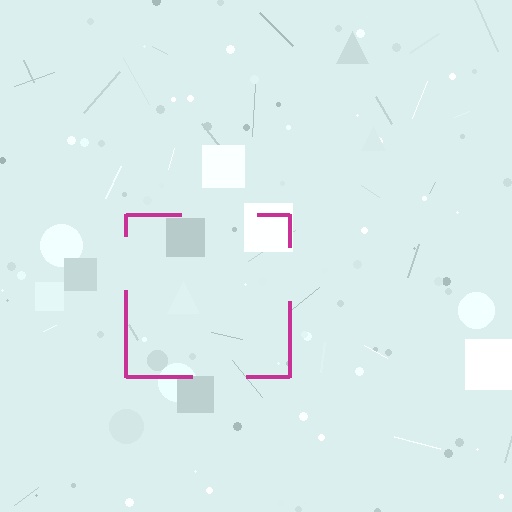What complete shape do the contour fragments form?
The contour fragments form a square.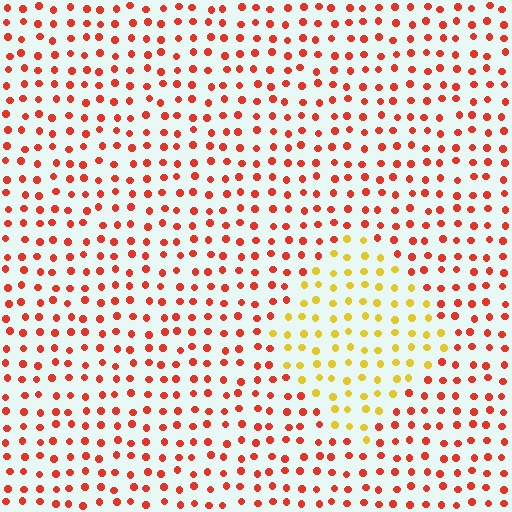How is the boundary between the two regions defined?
The boundary is defined purely by a slight shift in hue (about 49 degrees). Spacing, size, and orientation are identical on both sides.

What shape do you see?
I see a diamond.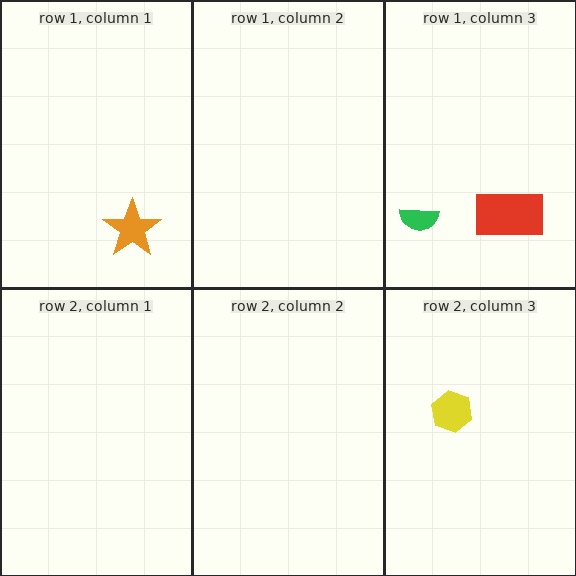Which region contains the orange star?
The row 1, column 1 region.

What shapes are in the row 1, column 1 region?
The orange star.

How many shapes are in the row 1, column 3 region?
2.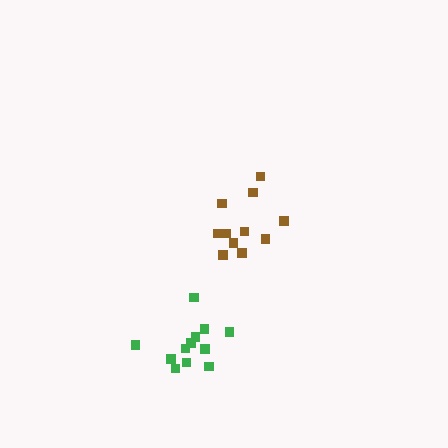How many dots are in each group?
Group 1: 12 dots, Group 2: 11 dots (23 total).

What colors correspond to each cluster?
The clusters are colored: green, brown.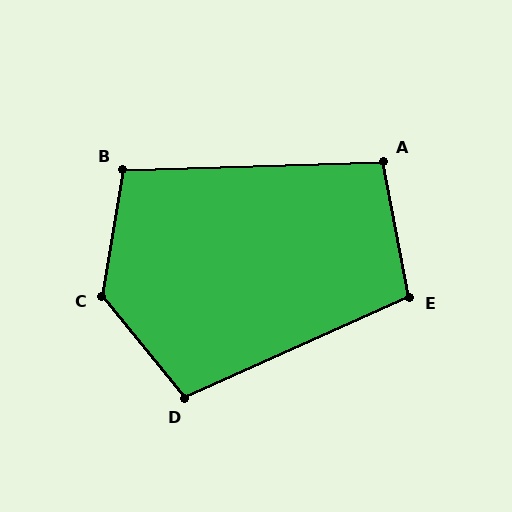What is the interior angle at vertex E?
Approximately 103 degrees (obtuse).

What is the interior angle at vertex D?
Approximately 105 degrees (obtuse).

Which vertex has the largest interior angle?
C, at approximately 132 degrees.